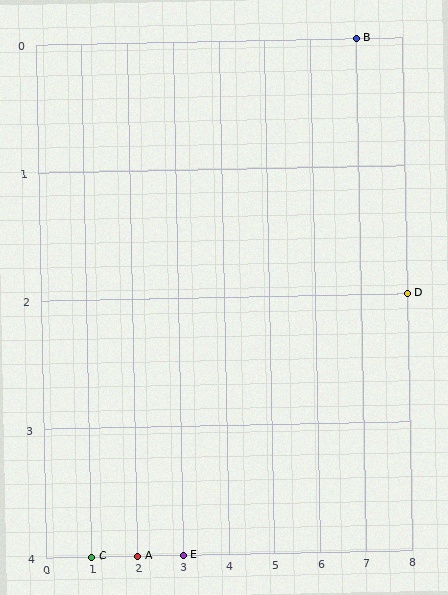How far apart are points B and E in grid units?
Points B and E are 4 columns and 4 rows apart (about 5.7 grid units diagonally).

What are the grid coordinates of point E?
Point E is at grid coordinates (3, 4).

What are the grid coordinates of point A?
Point A is at grid coordinates (2, 4).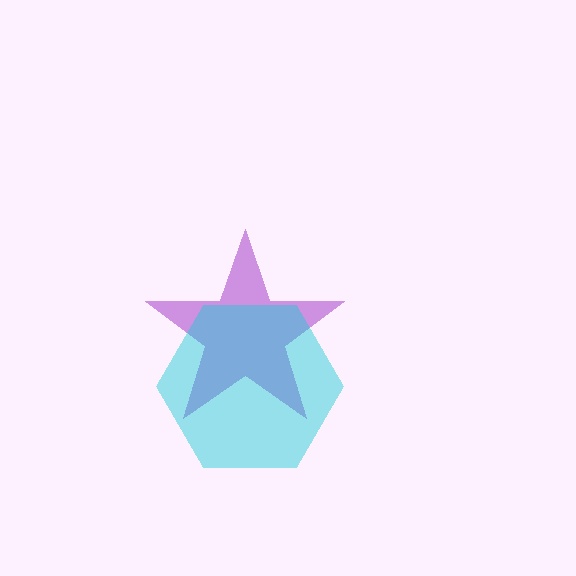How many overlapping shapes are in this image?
There are 2 overlapping shapes in the image.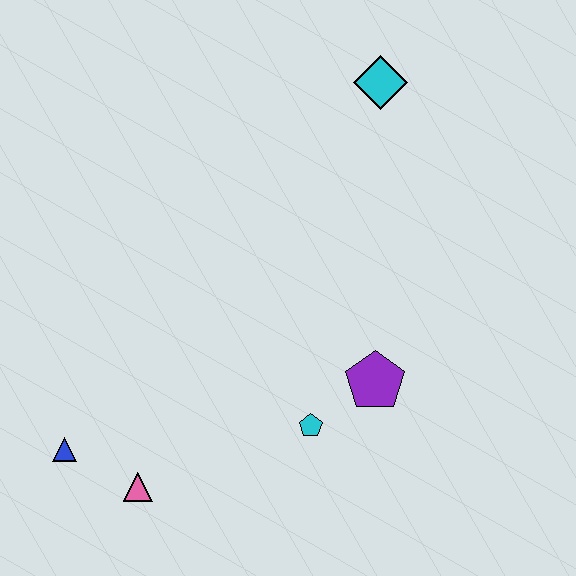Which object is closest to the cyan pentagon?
The purple pentagon is closest to the cyan pentagon.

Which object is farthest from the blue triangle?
The cyan diamond is farthest from the blue triangle.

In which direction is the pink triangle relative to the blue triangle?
The pink triangle is to the right of the blue triangle.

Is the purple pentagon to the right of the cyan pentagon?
Yes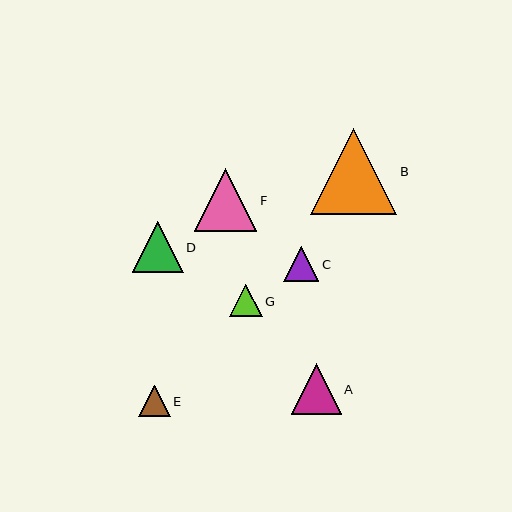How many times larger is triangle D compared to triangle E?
Triangle D is approximately 1.6 times the size of triangle E.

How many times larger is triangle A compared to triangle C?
Triangle A is approximately 1.4 times the size of triangle C.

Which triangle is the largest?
Triangle B is the largest with a size of approximately 87 pixels.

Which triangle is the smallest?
Triangle E is the smallest with a size of approximately 31 pixels.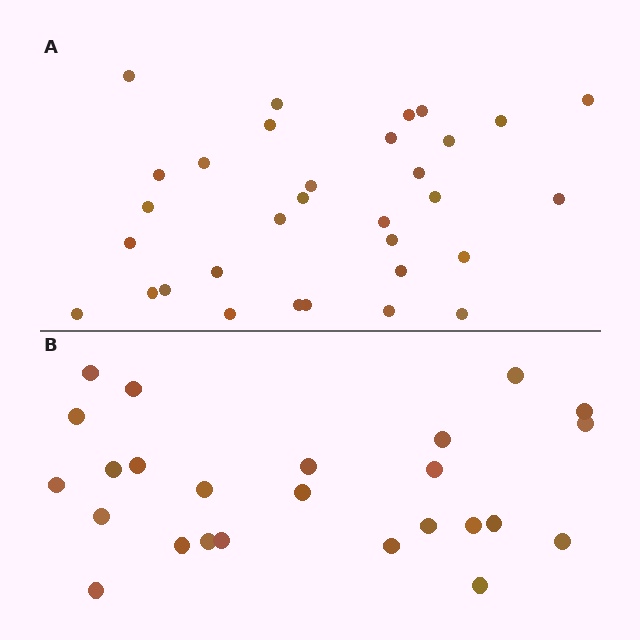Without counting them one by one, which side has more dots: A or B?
Region A (the top region) has more dots.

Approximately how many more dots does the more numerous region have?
Region A has roughly 8 or so more dots than region B.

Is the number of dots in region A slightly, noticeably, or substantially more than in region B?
Region A has noticeably more, but not dramatically so. The ratio is roughly 1.3 to 1.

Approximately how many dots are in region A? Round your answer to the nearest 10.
About 30 dots. (The exact count is 32, which rounds to 30.)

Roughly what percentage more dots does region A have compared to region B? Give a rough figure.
About 30% more.